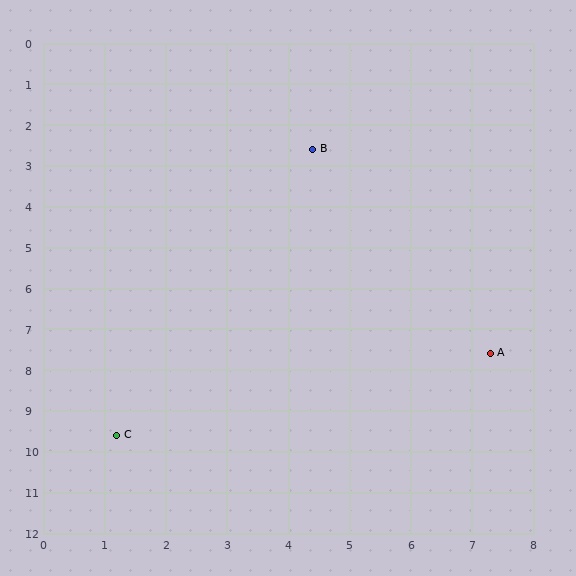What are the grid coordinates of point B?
Point B is at approximately (4.4, 2.6).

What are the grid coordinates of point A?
Point A is at approximately (7.3, 7.6).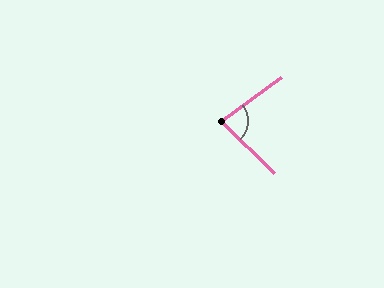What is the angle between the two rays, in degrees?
Approximately 81 degrees.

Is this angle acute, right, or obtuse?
It is acute.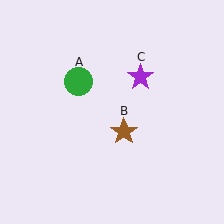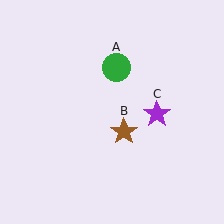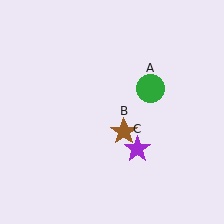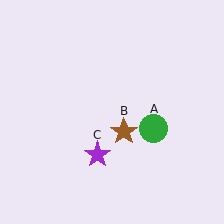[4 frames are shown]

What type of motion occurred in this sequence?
The green circle (object A), purple star (object C) rotated clockwise around the center of the scene.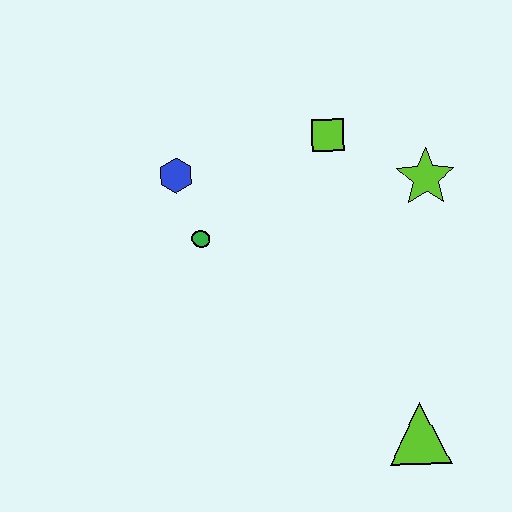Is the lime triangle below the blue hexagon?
Yes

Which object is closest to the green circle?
The blue hexagon is closest to the green circle.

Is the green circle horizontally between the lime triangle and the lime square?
No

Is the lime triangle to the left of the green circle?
No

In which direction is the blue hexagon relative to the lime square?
The blue hexagon is to the left of the lime square.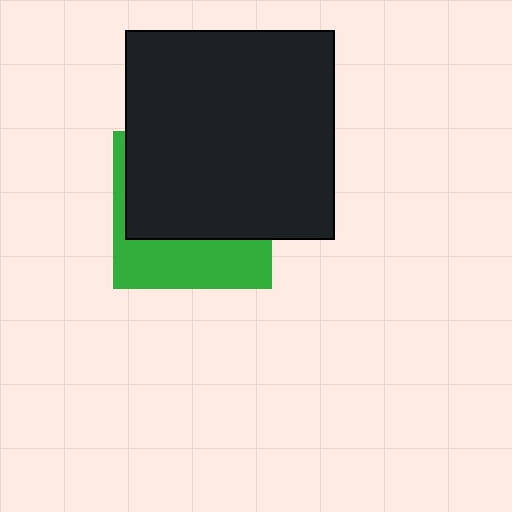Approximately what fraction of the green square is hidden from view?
Roughly 63% of the green square is hidden behind the black square.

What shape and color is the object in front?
The object in front is a black square.